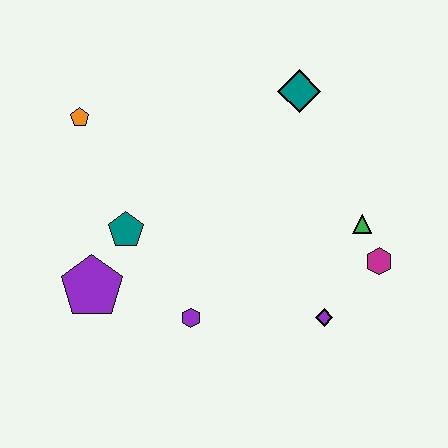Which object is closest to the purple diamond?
The magenta hexagon is closest to the purple diamond.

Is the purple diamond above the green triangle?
No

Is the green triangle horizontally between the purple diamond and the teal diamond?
No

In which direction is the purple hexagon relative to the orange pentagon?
The purple hexagon is below the orange pentagon.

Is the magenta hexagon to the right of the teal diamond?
Yes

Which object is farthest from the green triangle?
The orange pentagon is farthest from the green triangle.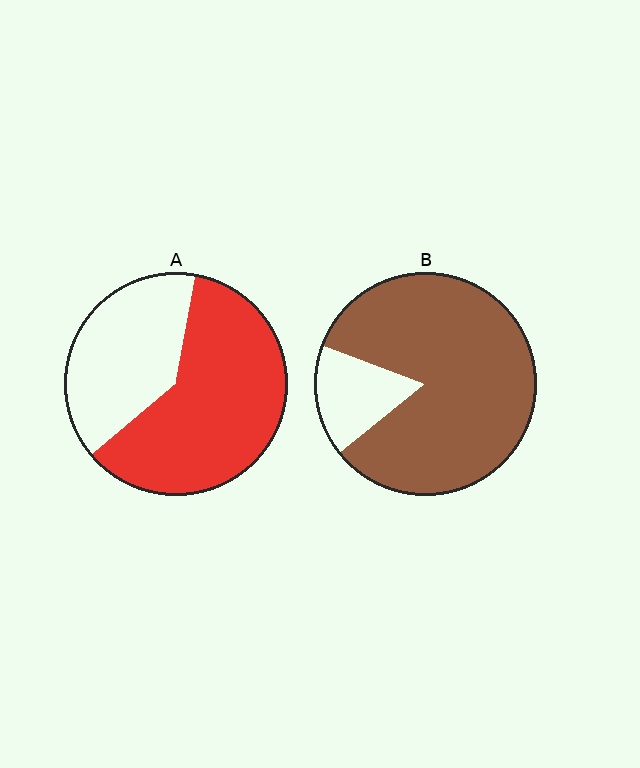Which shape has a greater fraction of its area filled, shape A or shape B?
Shape B.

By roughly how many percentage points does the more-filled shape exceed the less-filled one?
By roughly 20 percentage points (B over A).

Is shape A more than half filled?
Yes.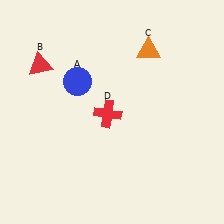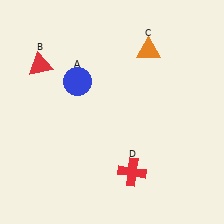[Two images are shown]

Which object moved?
The red cross (D) moved down.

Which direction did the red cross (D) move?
The red cross (D) moved down.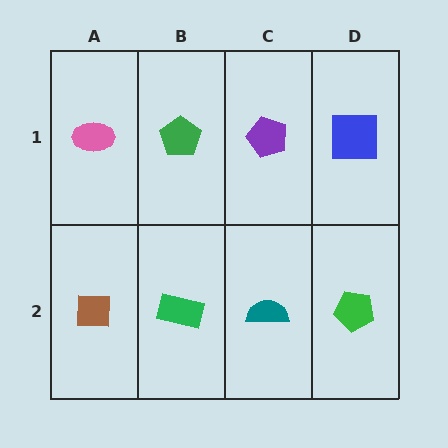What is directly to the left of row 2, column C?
A green rectangle.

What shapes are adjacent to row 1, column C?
A teal semicircle (row 2, column C), a green pentagon (row 1, column B), a blue square (row 1, column D).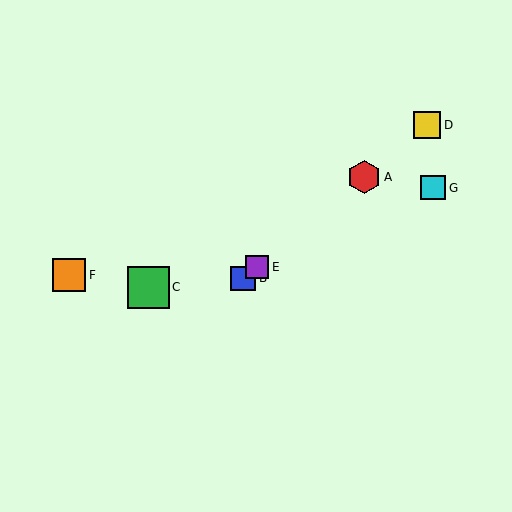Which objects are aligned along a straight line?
Objects A, B, D, E are aligned along a straight line.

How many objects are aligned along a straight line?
4 objects (A, B, D, E) are aligned along a straight line.